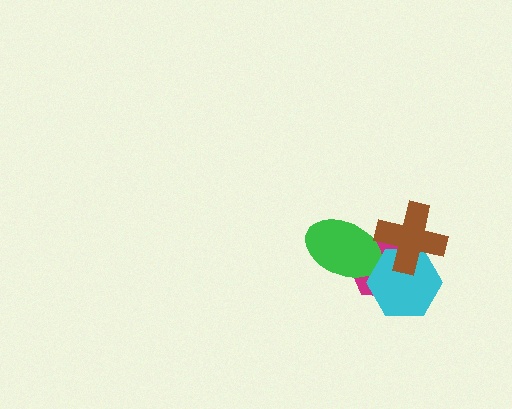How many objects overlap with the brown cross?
3 objects overlap with the brown cross.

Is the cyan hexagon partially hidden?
Yes, it is partially covered by another shape.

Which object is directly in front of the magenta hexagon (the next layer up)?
The green ellipse is directly in front of the magenta hexagon.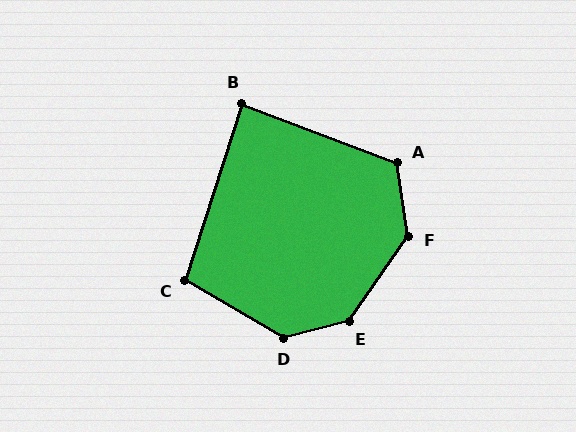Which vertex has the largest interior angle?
E, at approximately 139 degrees.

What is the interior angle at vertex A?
Approximately 119 degrees (obtuse).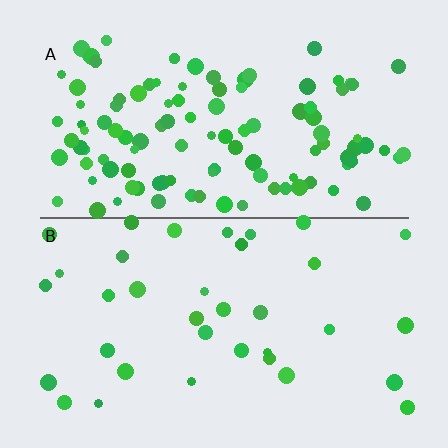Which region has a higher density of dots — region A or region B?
A (the top).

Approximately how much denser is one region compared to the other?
Approximately 3.2× — region A over region B.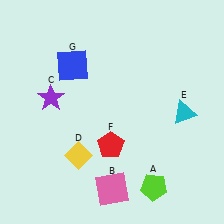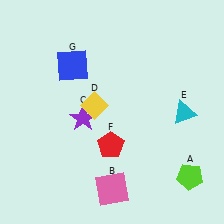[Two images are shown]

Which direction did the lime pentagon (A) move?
The lime pentagon (A) moved right.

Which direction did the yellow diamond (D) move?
The yellow diamond (D) moved up.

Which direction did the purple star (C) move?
The purple star (C) moved right.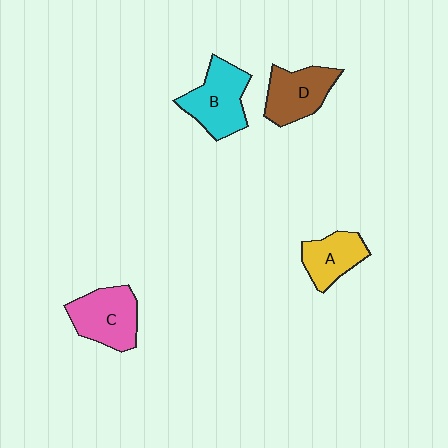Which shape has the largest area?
Shape B (cyan).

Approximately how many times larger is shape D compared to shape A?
Approximately 1.2 times.